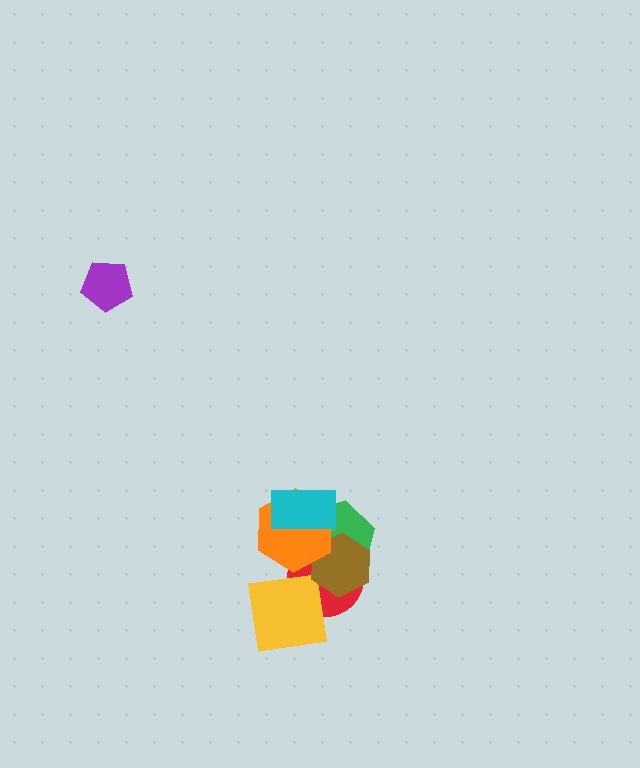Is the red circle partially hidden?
Yes, it is partially covered by another shape.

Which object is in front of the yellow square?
The brown hexagon is in front of the yellow square.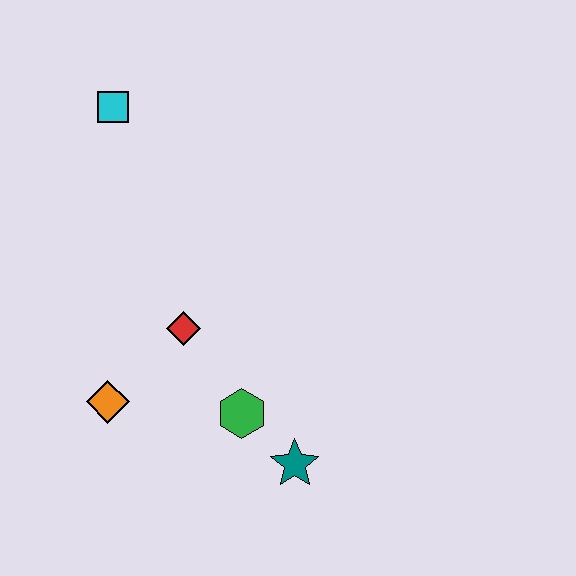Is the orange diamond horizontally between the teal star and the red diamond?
No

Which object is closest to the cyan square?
The red diamond is closest to the cyan square.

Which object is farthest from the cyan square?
The teal star is farthest from the cyan square.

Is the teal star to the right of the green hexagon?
Yes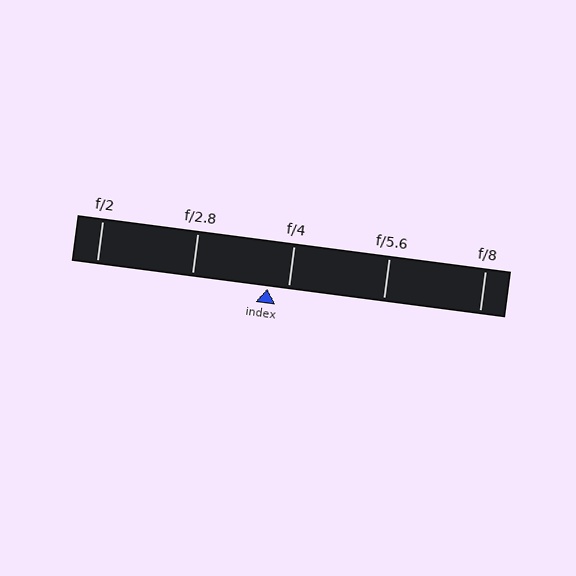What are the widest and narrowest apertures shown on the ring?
The widest aperture shown is f/2 and the narrowest is f/8.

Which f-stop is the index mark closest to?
The index mark is closest to f/4.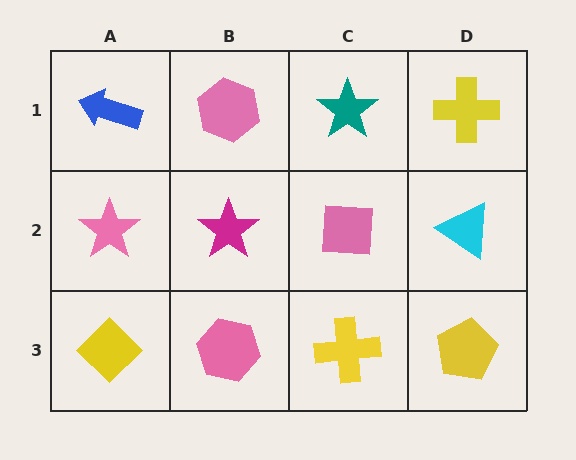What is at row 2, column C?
A pink square.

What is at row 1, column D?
A yellow cross.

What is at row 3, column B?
A pink hexagon.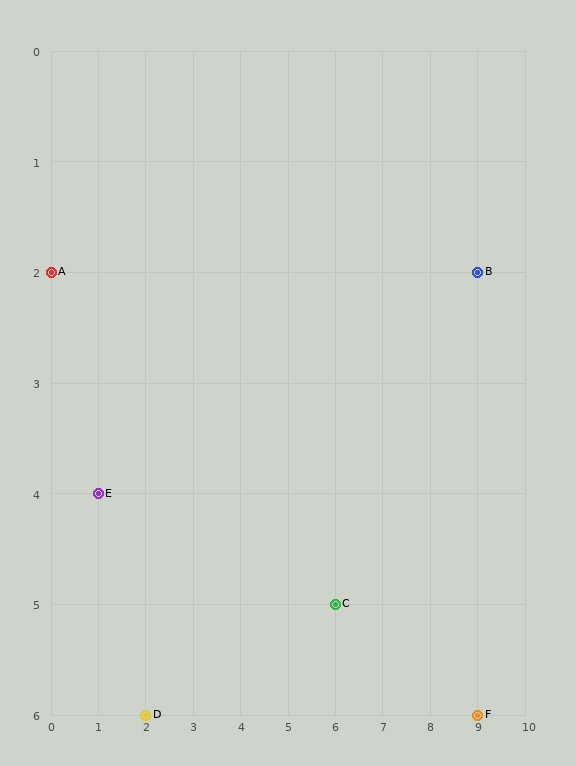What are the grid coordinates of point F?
Point F is at grid coordinates (9, 6).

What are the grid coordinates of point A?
Point A is at grid coordinates (0, 2).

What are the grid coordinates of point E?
Point E is at grid coordinates (1, 4).